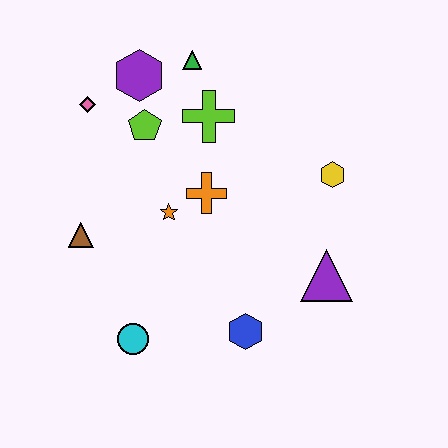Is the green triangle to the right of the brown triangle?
Yes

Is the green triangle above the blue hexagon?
Yes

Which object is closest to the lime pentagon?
The purple hexagon is closest to the lime pentagon.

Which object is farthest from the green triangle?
The cyan circle is farthest from the green triangle.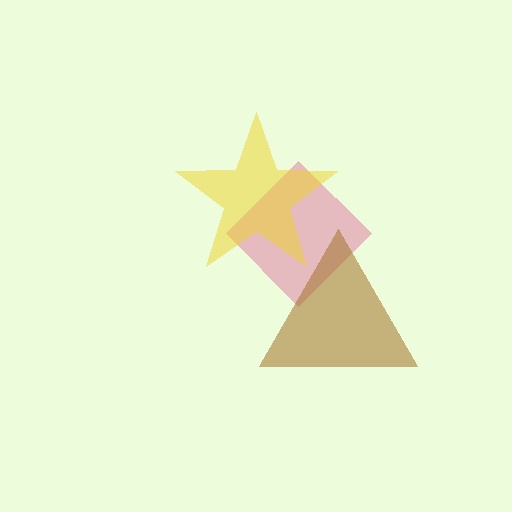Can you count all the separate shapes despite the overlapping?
Yes, there are 3 separate shapes.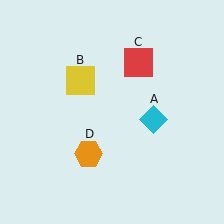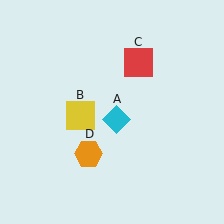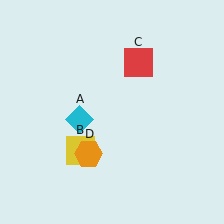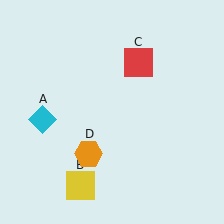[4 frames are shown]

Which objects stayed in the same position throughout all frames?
Red square (object C) and orange hexagon (object D) remained stationary.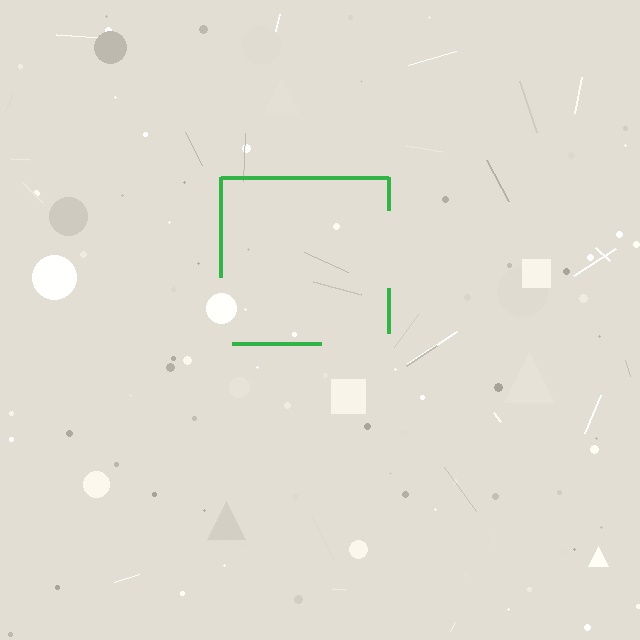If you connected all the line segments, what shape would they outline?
They would outline a square.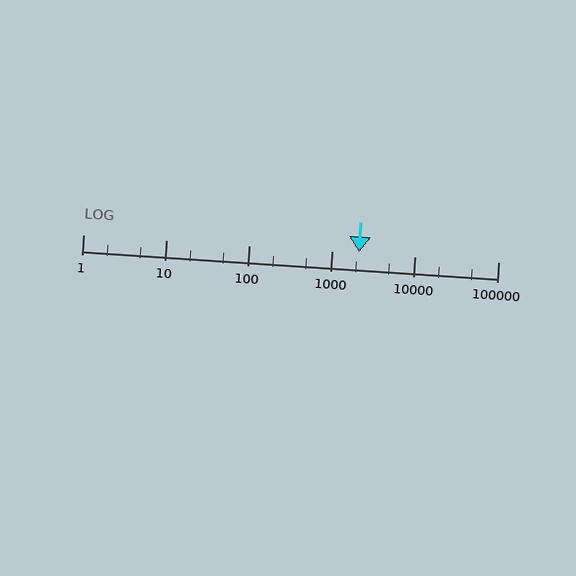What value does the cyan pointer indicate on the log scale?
The pointer indicates approximately 2100.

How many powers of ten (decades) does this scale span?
The scale spans 5 decades, from 1 to 100000.